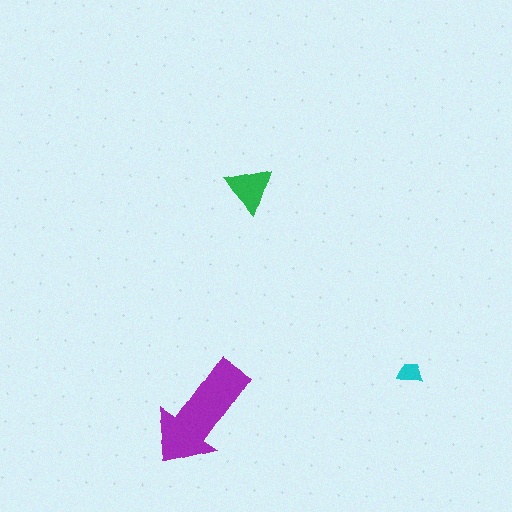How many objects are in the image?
There are 3 objects in the image.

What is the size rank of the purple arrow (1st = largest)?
1st.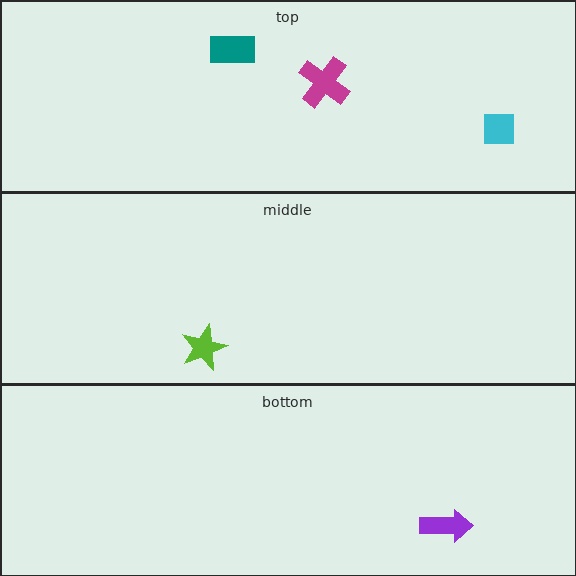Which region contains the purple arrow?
The bottom region.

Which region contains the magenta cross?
The top region.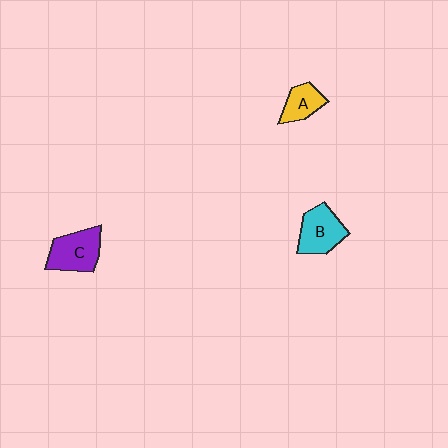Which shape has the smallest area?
Shape A (yellow).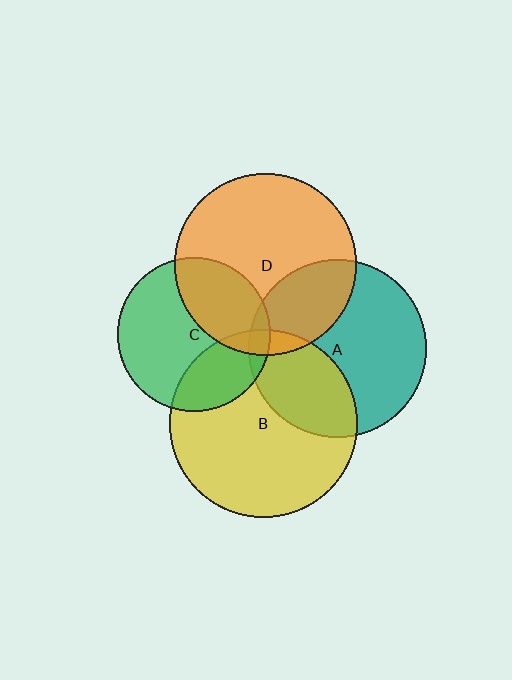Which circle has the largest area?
Circle B (yellow).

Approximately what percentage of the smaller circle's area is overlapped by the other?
Approximately 35%.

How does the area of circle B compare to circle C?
Approximately 1.5 times.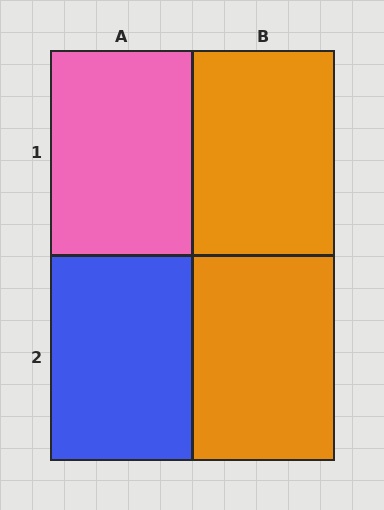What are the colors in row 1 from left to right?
Pink, orange.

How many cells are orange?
2 cells are orange.